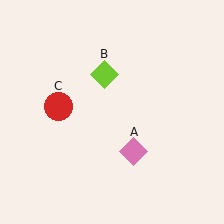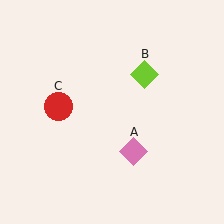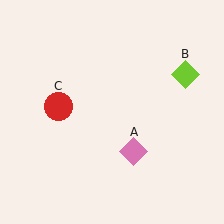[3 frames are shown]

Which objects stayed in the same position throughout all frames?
Pink diamond (object A) and red circle (object C) remained stationary.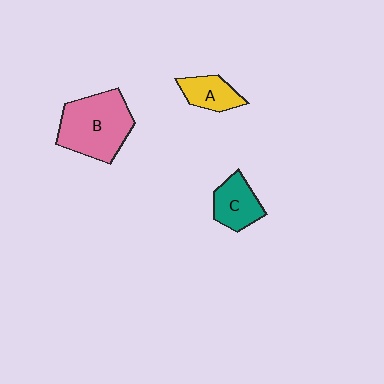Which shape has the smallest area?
Shape A (yellow).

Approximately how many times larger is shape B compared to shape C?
Approximately 2.0 times.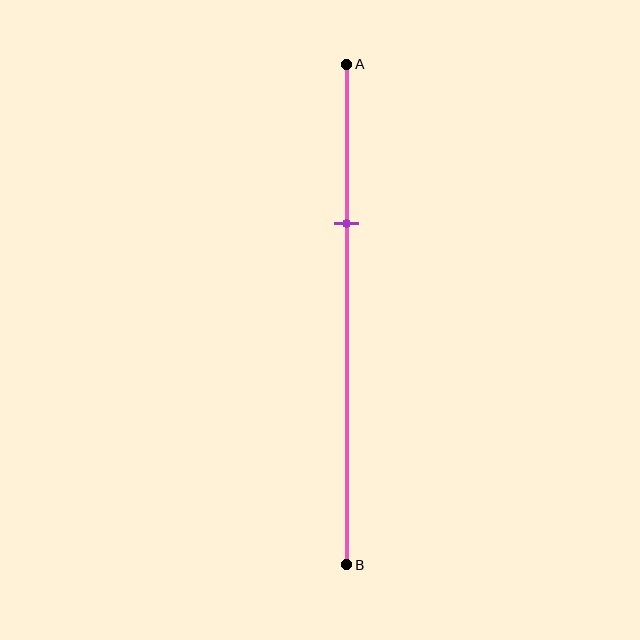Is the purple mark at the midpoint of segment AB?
No, the mark is at about 30% from A, not at the 50% midpoint.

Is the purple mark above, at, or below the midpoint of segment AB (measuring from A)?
The purple mark is above the midpoint of segment AB.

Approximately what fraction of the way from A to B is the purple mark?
The purple mark is approximately 30% of the way from A to B.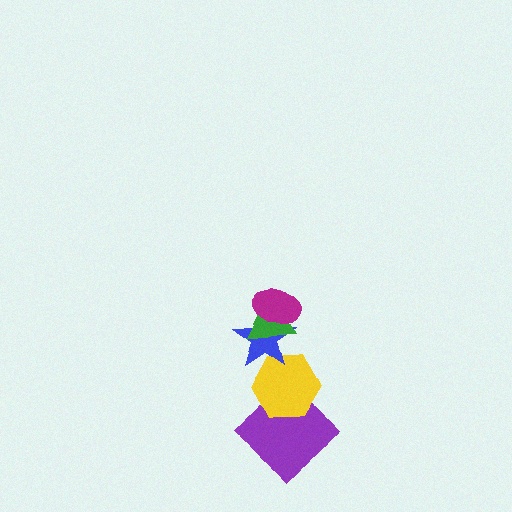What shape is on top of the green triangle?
The magenta ellipse is on top of the green triangle.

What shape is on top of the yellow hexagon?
The blue star is on top of the yellow hexagon.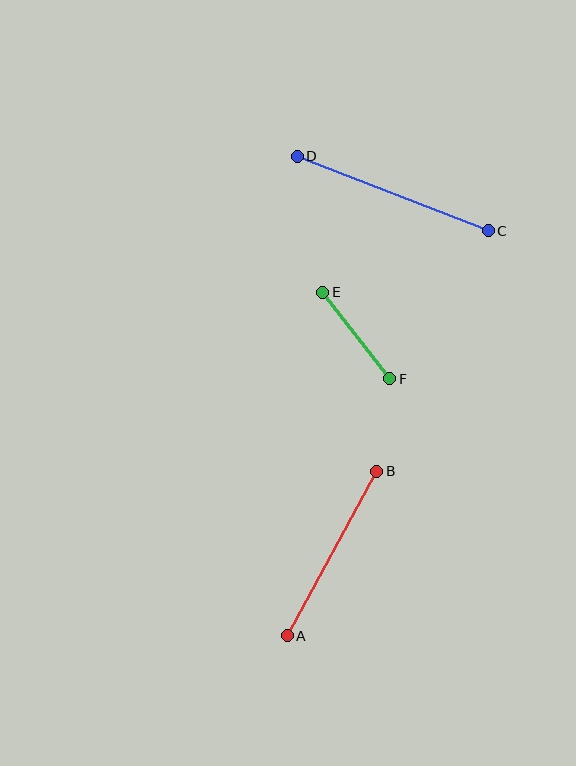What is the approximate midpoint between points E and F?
The midpoint is at approximately (356, 336) pixels.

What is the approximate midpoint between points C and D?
The midpoint is at approximately (393, 194) pixels.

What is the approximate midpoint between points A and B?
The midpoint is at approximately (332, 554) pixels.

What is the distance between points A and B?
The distance is approximately 188 pixels.